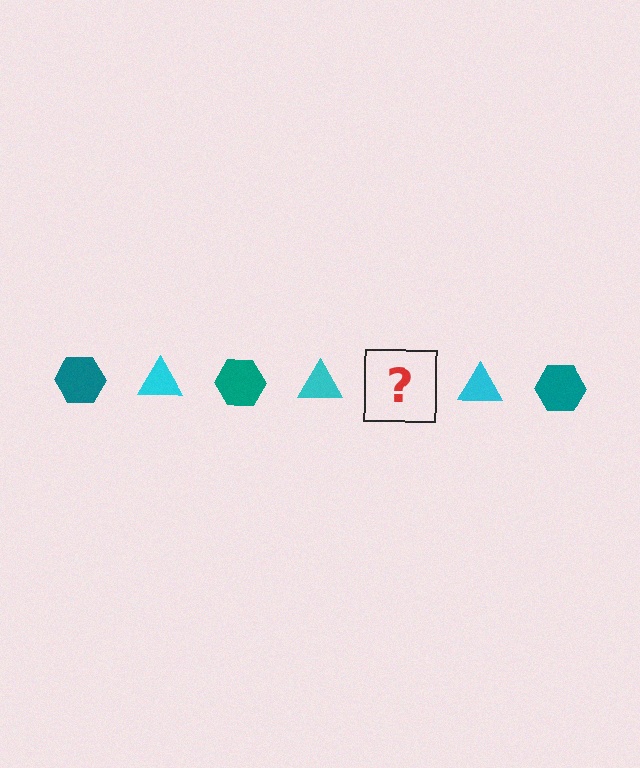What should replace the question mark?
The question mark should be replaced with a teal hexagon.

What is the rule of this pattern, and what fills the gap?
The rule is that the pattern alternates between teal hexagon and cyan triangle. The gap should be filled with a teal hexagon.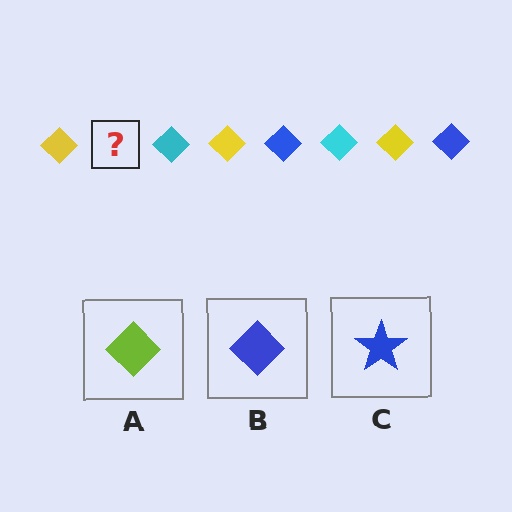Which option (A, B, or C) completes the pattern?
B.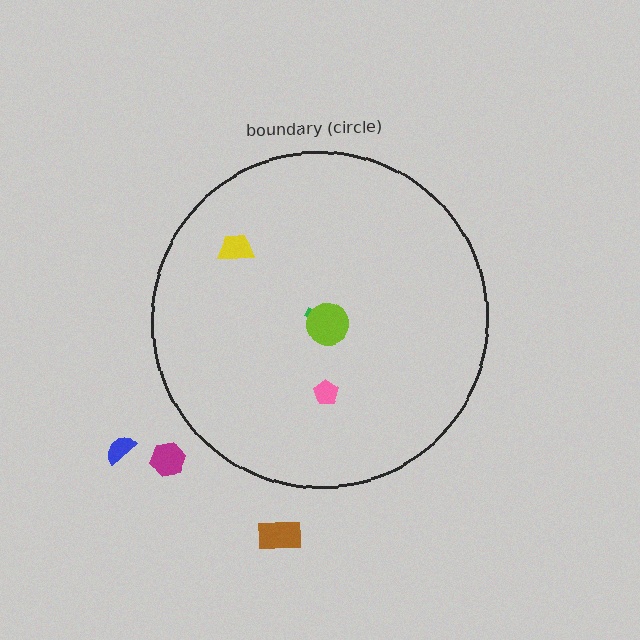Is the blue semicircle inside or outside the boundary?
Outside.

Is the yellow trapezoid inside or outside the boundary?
Inside.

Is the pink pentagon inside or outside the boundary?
Inside.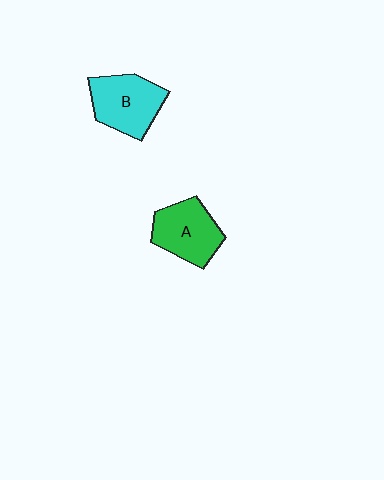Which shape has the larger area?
Shape B (cyan).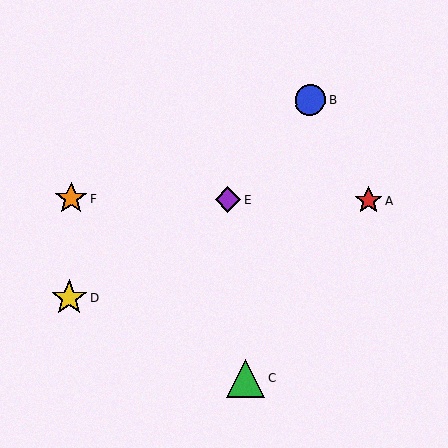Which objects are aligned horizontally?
Objects A, E, F are aligned horizontally.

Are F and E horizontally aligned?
Yes, both are at y≈199.